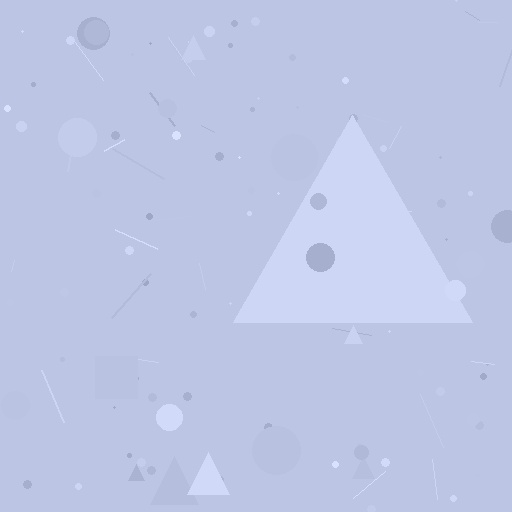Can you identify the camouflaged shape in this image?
The camouflaged shape is a triangle.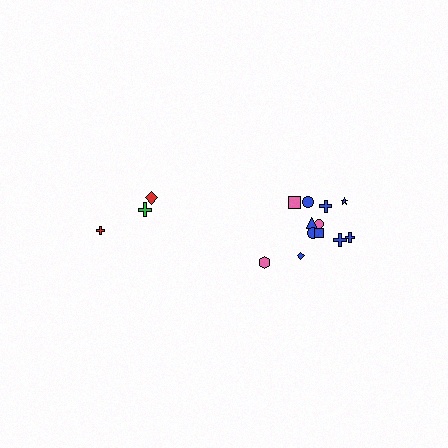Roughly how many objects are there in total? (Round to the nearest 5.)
Roughly 15 objects in total.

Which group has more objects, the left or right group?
The right group.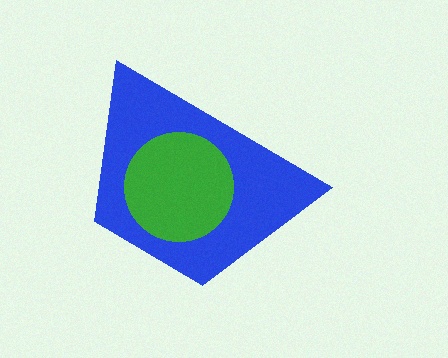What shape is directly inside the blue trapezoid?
The green circle.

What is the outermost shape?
The blue trapezoid.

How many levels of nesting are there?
2.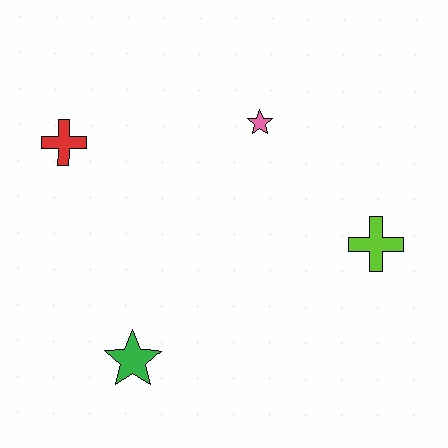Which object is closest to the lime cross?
The pink star is closest to the lime cross.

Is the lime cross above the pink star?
No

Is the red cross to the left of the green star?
Yes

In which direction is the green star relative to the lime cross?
The green star is to the left of the lime cross.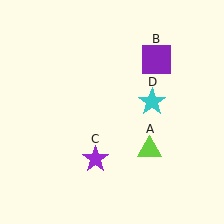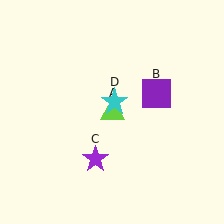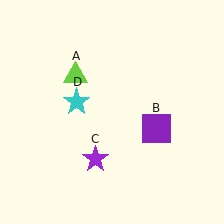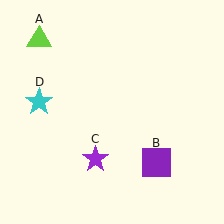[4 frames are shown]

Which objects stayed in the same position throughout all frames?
Purple star (object C) remained stationary.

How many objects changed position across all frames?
3 objects changed position: lime triangle (object A), purple square (object B), cyan star (object D).